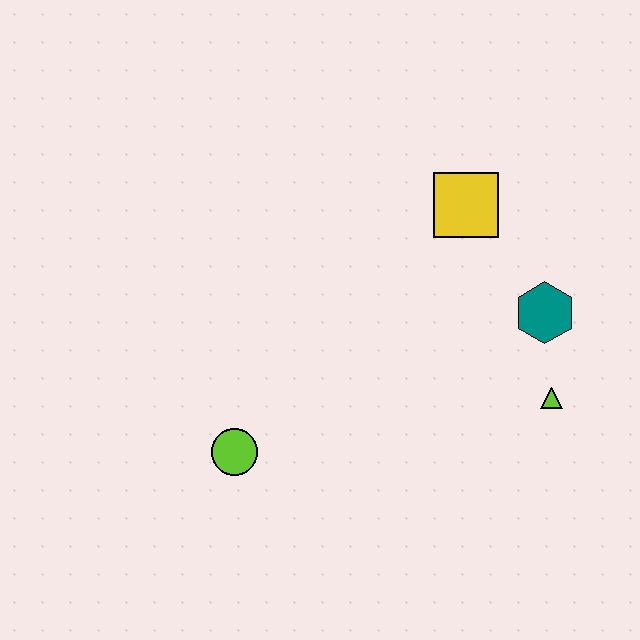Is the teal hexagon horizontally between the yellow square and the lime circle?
No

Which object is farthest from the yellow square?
The lime circle is farthest from the yellow square.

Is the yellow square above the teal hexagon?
Yes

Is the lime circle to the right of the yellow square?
No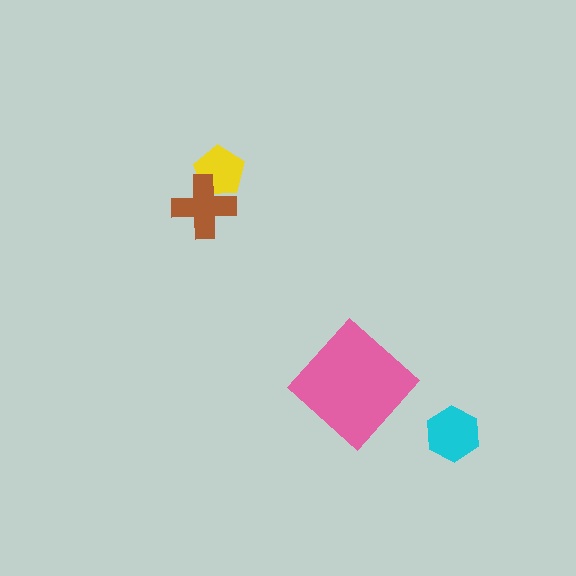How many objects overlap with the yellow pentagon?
1 object overlaps with the yellow pentagon.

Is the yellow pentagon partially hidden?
Yes, it is partially covered by another shape.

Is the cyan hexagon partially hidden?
No, no other shape covers it.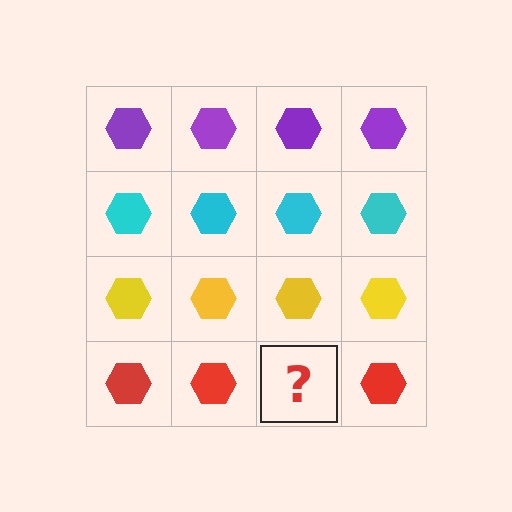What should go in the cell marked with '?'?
The missing cell should contain a red hexagon.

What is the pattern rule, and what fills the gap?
The rule is that each row has a consistent color. The gap should be filled with a red hexagon.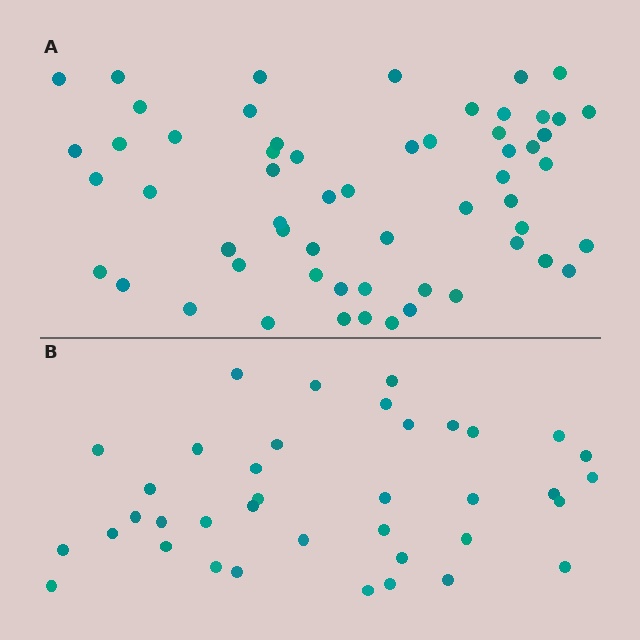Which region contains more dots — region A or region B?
Region A (the top region) has more dots.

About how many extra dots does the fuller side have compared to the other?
Region A has approximately 20 more dots than region B.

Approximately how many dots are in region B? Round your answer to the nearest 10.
About 40 dots. (The exact count is 38, which rounds to 40.)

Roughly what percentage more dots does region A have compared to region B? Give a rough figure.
About 55% more.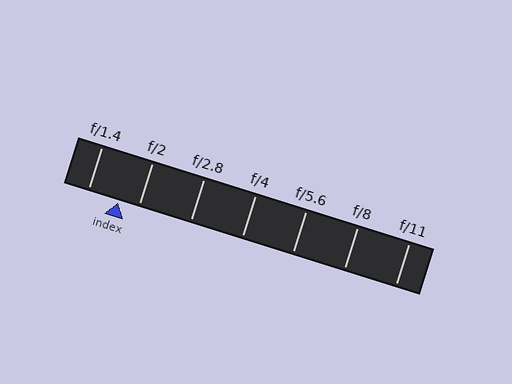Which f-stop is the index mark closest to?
The index mark is closest to f/2.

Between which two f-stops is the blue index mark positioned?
The index mark is between f/1.4 and f/2.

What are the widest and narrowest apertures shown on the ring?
The widest aperture shown is f/1.4 and the narrowest is f/11.